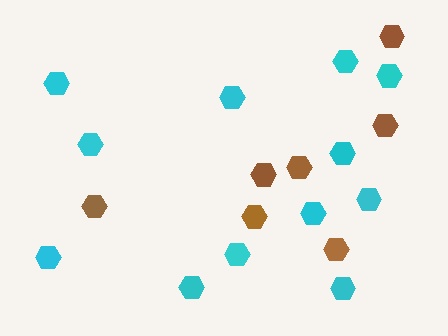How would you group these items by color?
There are 2 groups: one group of cyan hexagons (12) and one group of brown hexagons (7).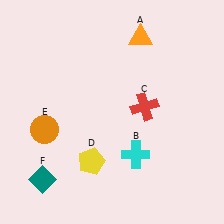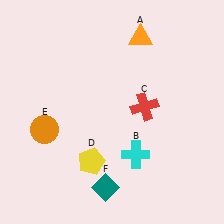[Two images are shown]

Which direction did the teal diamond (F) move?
The teal diamond (F) moved right.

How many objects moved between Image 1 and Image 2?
1 object moved between the two images.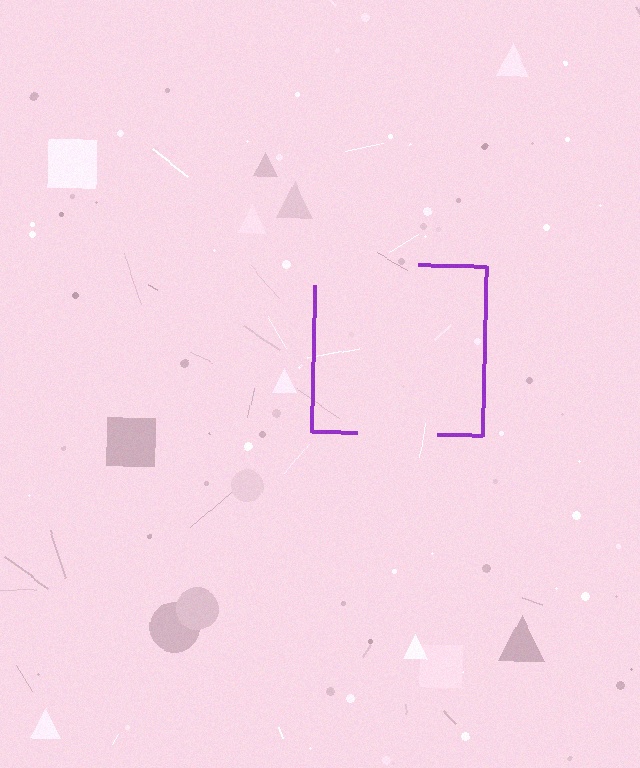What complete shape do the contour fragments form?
The contour fragments form a square.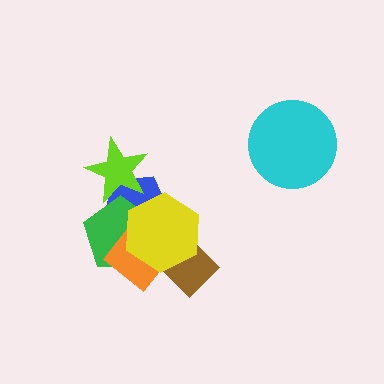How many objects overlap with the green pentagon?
4 objects overlap with the green pentagon.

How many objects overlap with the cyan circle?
0 objects overlap with the cyan circle.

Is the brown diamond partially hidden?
Yes, it is partially covered by another shape.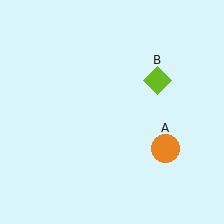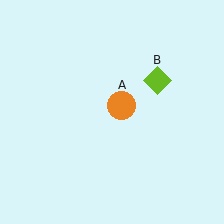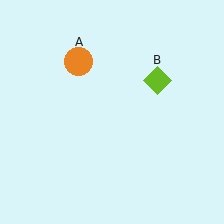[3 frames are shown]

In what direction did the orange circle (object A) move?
The orange circle (object A) moved up and to the left.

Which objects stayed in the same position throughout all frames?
Lime diamond (object B) remained stationary.